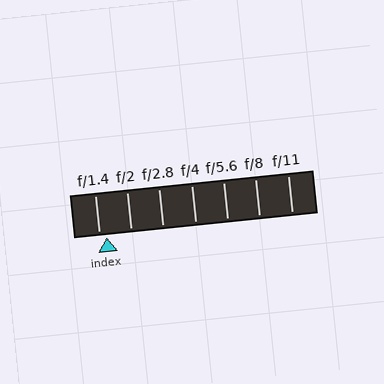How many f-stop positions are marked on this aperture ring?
There are 7 f-stop positions marked.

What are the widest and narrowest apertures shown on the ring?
The widest aperture shown is f/1.4 and the narrowest is f/11.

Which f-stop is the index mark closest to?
The index mark is closest to f/1.4.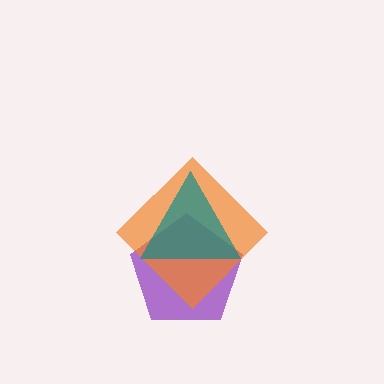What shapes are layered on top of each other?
The layered shapes are: a purple pentagon, an orange diamond, a teal triangle.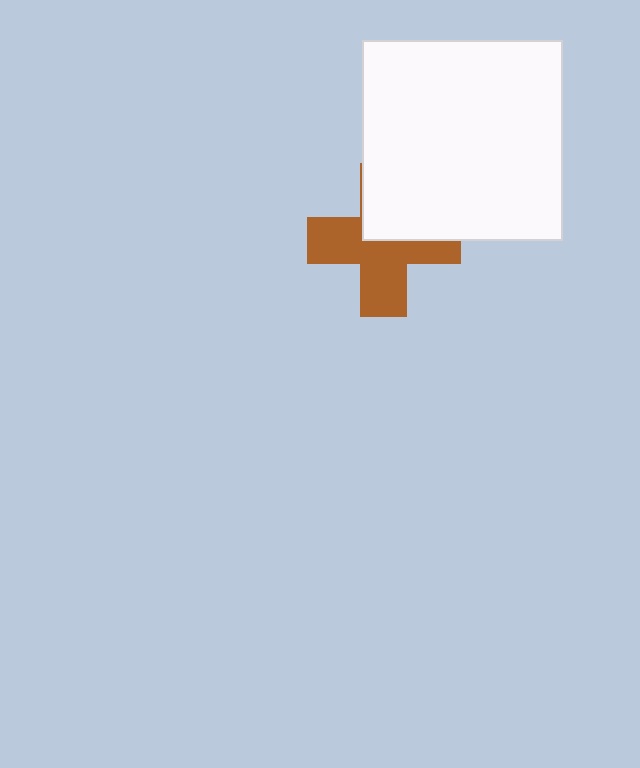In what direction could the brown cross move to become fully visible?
The brown cross could move down. That would shift it out from behind the white square entirely.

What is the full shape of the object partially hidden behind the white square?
The partially hidden object is a brown cross.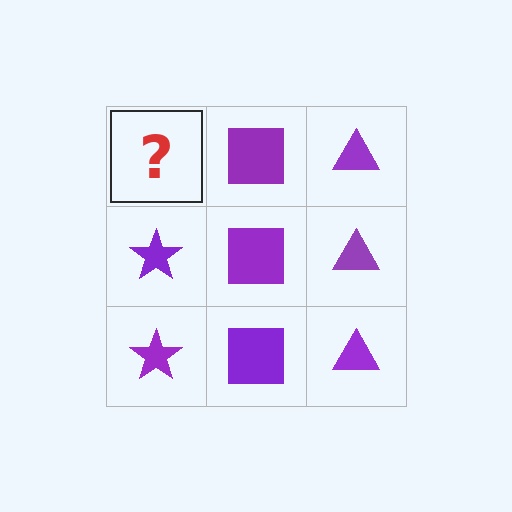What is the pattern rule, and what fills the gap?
The rule is that each column has a consistent shape. The gap should be filled with a purple star.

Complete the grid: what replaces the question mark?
The question mark should be replaced with a purple star.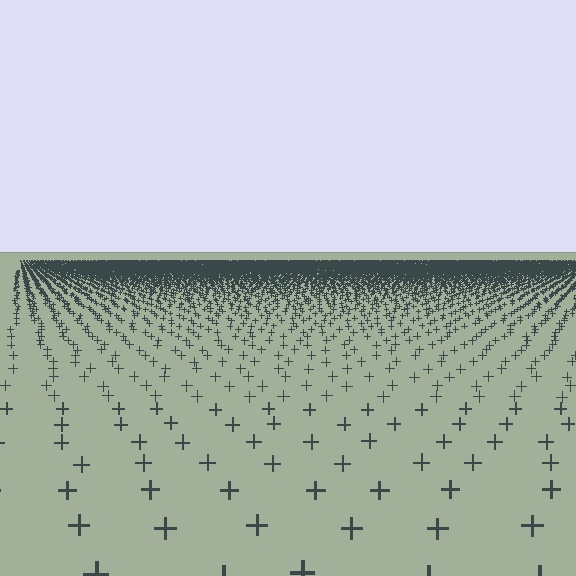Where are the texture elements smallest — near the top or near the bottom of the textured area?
Near the top.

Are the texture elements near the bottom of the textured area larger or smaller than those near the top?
Larger. Near the bottom, elements are closer to the viewer and appear at a bigger on-screen size.